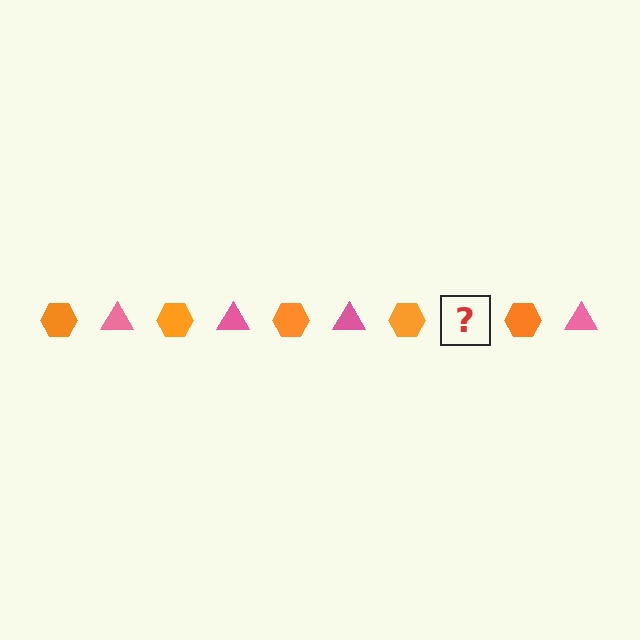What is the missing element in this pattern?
The missing element is a pink triangle.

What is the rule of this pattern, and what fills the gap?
The rule is that the pattern alternates between orange hexagon and pink triangle. The gap should be filled with a pink triangle.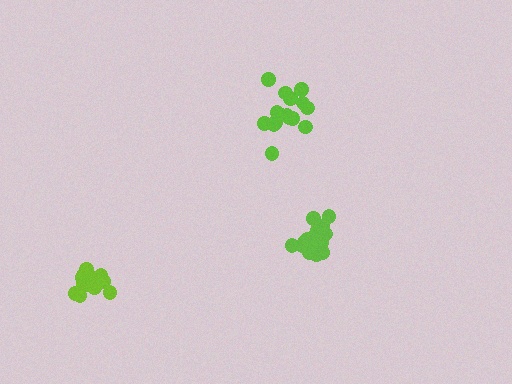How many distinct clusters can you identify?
There are 3 distinct clusters.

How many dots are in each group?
Group 1: 15 dots, Group 2: 16 dots, Group 3: 13 dots (44 total).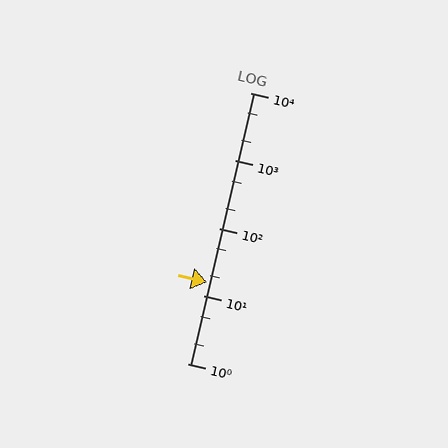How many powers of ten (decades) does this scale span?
The scale spans 4 decades, from 1 to 10000.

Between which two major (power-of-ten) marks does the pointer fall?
The pointer is between 10 and 100.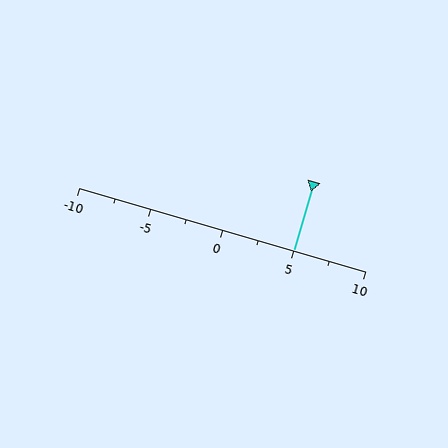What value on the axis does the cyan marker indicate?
The marker indicates approximately 5.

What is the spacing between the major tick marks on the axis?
The major ticks are spaced 5 apart.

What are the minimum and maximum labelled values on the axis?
The axis runs from -10 to 10.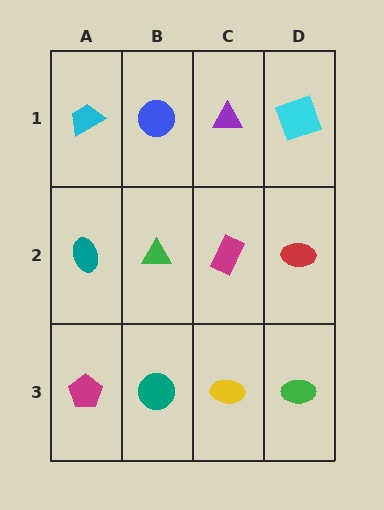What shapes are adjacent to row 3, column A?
A teal ellipse (row 2, column A), a teal circle (row 3, column B).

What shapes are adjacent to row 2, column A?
A cyan trapezoid (row 1, column A), a magenta pentagon (row 3, column A), a green triangle (row 2, column B).